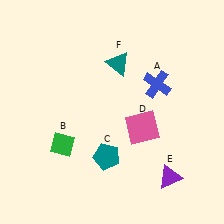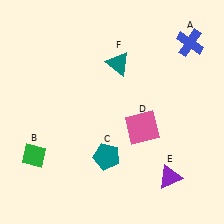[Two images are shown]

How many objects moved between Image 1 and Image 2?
2 objects moved between the two images.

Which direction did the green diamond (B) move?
The green diamond (B) moved left.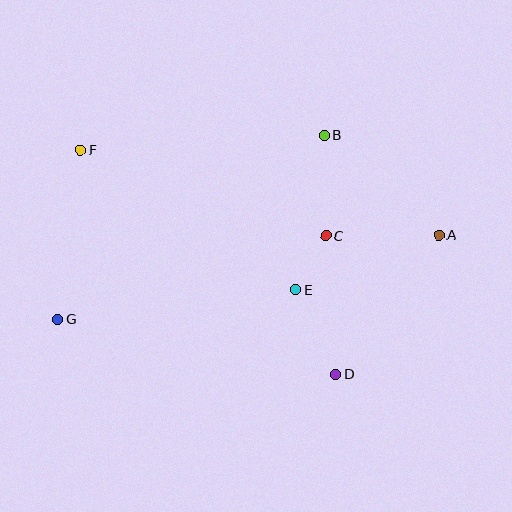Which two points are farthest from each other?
Points A and G are farthest from each other.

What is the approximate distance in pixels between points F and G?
The distance between F and G is approximately 171 pixels.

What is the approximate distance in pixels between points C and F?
The distance between C and F is approximately 260 pixels.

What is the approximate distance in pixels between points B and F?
The distance between B and F is approximately 244 pixels.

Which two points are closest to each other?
Points C and E are closest to each other.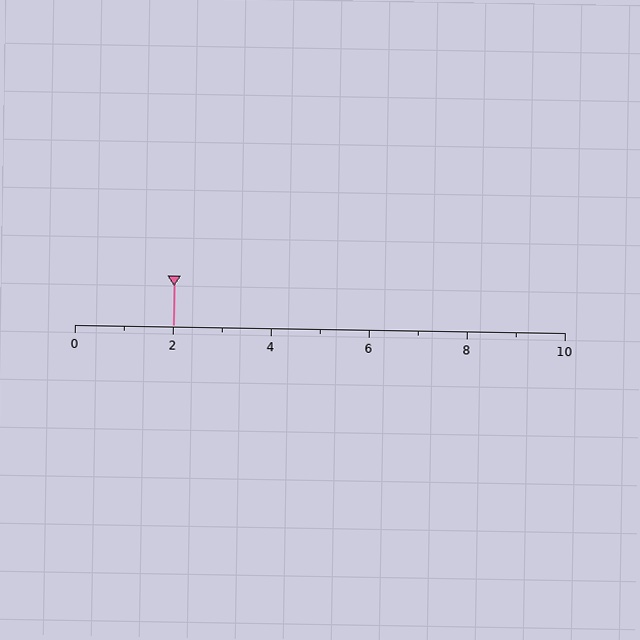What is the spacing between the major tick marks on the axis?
The major ticks are spaced 2 apart.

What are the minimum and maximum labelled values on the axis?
The axis runs from 0 to 10.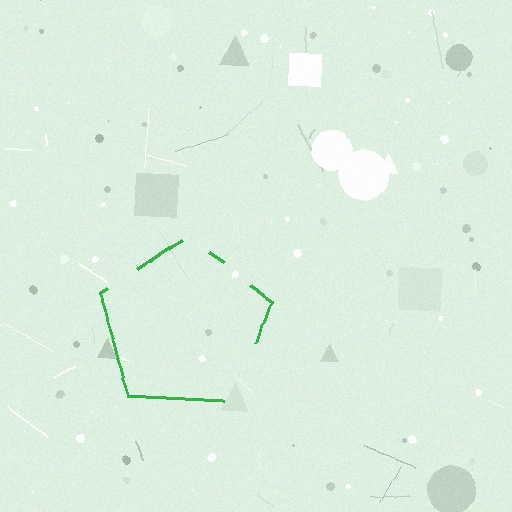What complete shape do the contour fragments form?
The contour fragments form a pentagon.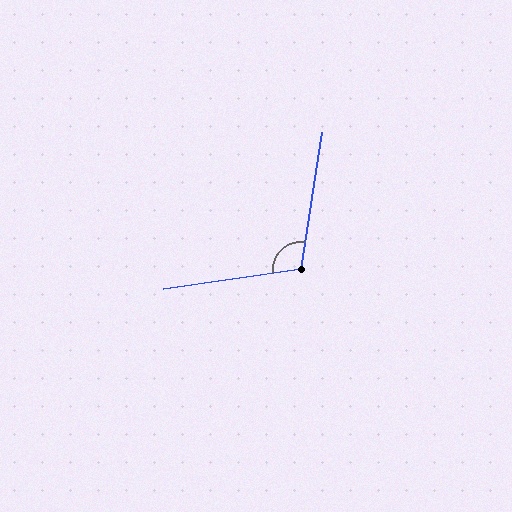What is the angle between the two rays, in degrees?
Approximately 107 degrees.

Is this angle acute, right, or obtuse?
It is obtuse.